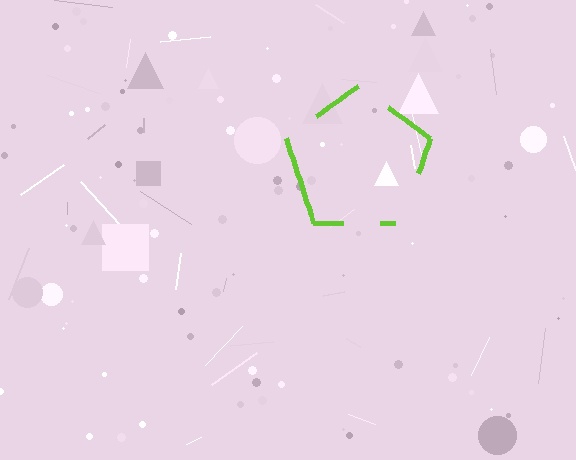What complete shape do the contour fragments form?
The contour fragments form a pentagon.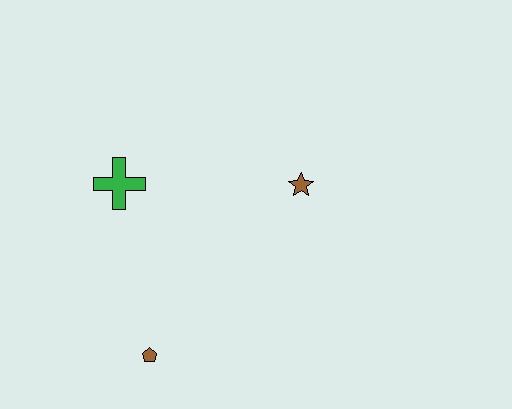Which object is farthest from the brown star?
The brown pentagon is farthest from the brown star.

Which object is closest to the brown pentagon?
The green cross is closest to the brown pentagon.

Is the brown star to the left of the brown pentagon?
No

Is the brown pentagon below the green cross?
Yes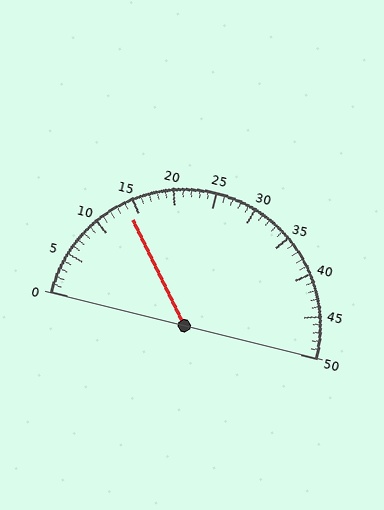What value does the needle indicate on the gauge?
The needle indicates approximately 14.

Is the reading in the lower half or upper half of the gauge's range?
The reading is in the lower half of the range (0 to 50).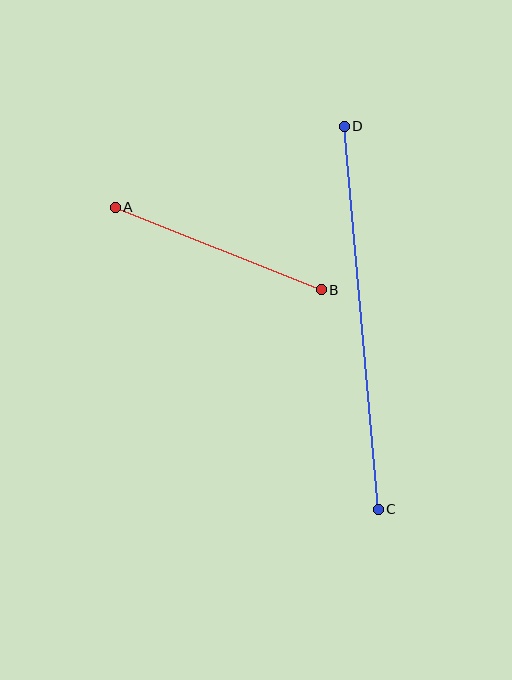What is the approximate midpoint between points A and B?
The midpoint is at approximately (218, 249) pixels.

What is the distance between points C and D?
The distance is approximately 384 pixels.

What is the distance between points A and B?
The distance is approximately 222 pixels.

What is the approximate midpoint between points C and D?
The midpoint is at approximately (361, 318) pixels.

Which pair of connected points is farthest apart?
Points C and D are farthest apart.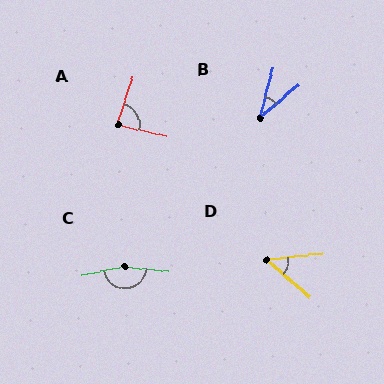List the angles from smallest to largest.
B (35°), D (47°), A (86°), C (162°).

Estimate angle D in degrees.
Approximately 47 degrees.